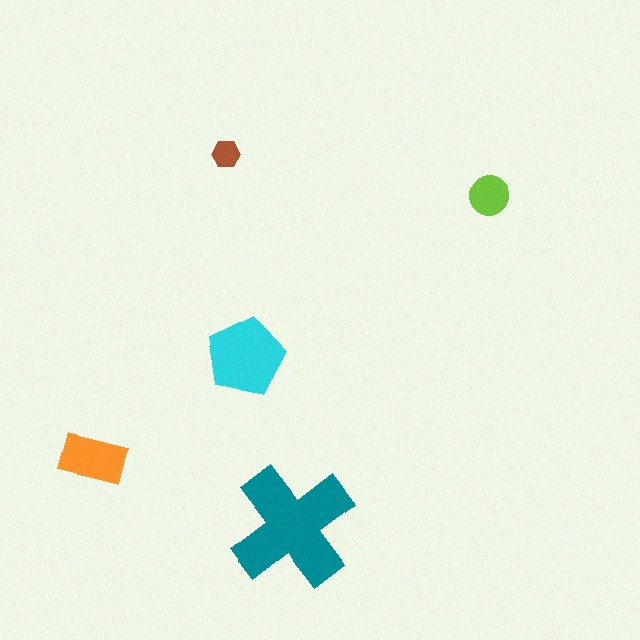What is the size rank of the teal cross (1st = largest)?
1st.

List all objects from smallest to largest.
The brown hexagon, the lime circle, the orange rectangle, the cyan pentagon, the teal cross.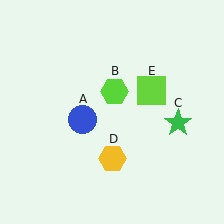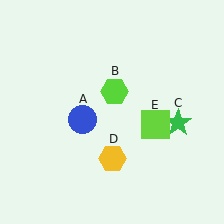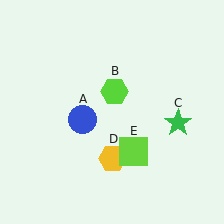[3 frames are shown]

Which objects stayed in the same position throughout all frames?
Blue circle (object A) and lime hexagon (object B) and green star (object C) and yellow hexagon (object D) remained stationary.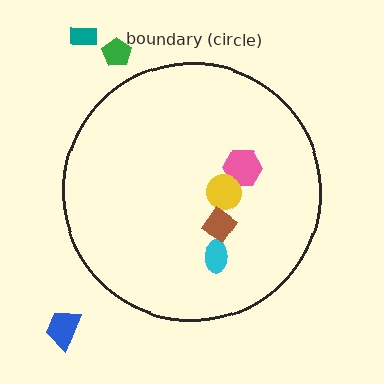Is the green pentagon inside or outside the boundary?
Outside.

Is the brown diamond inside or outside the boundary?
Inside.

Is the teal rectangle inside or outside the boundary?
Outside.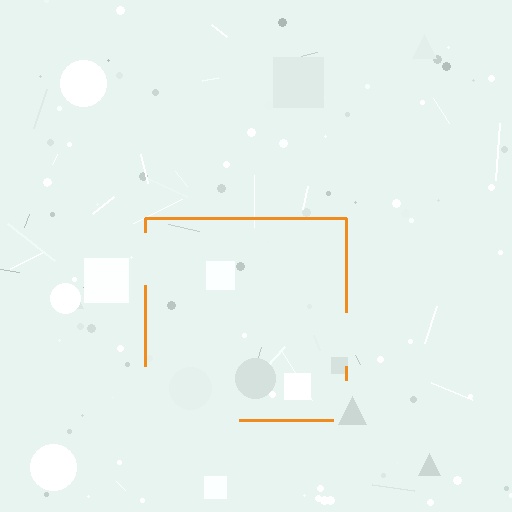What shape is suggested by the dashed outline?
The dashed outline suggests a square.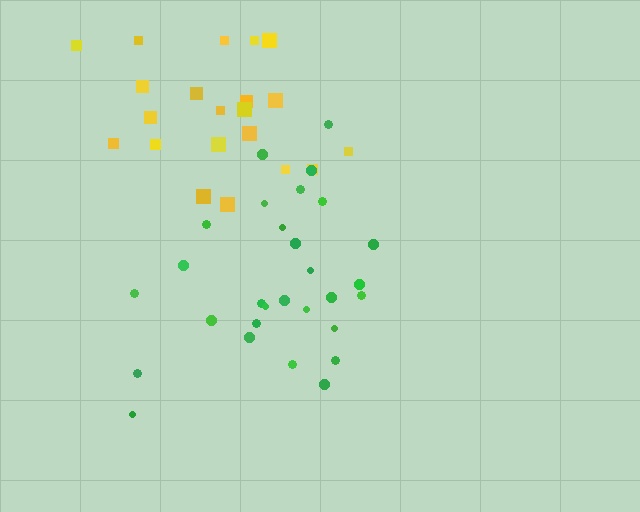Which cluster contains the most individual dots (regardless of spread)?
Green (30).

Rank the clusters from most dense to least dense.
green, yellow.